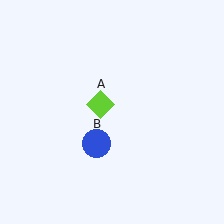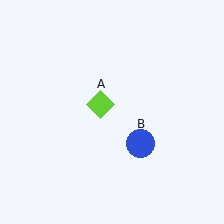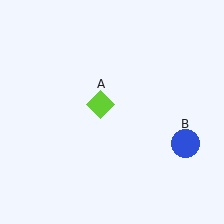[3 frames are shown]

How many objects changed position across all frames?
1 object changed position: blue circle (object B).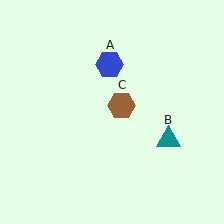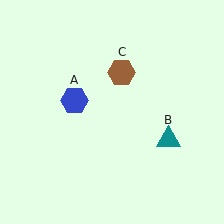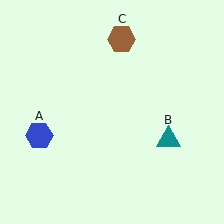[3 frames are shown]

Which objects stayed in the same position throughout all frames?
Teal triangle (object B) remained stationary.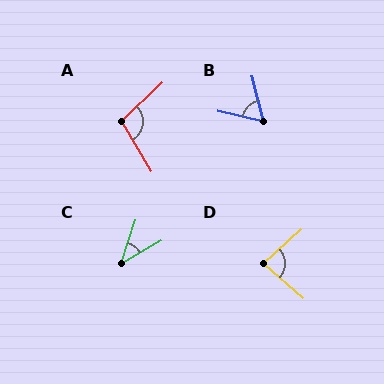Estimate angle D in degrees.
Approximately 83 degrees.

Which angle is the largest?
A, at approximately 102 degrees.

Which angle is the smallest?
C, at approximately 41 degrees.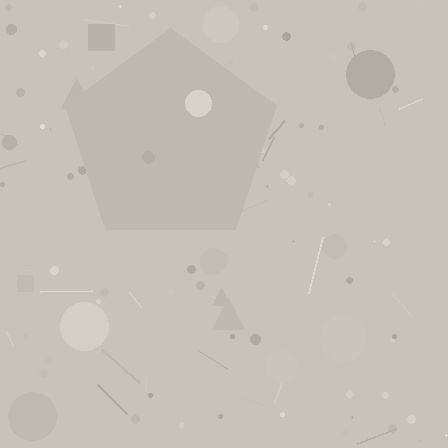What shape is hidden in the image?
A pentagon is hidden in the image.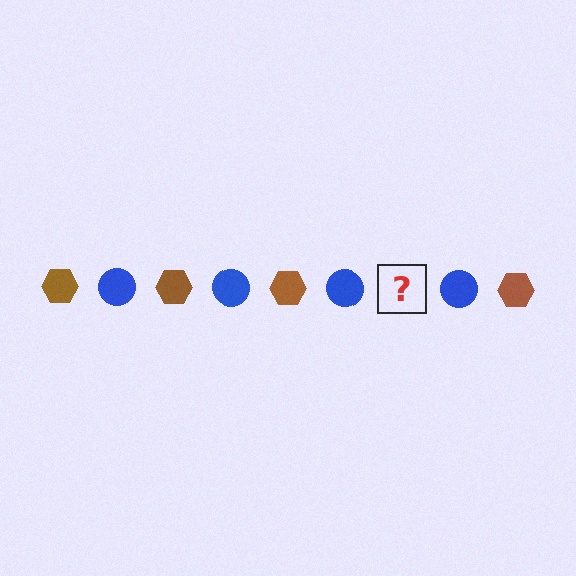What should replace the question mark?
The question mark should be replaced with a brown hexagon.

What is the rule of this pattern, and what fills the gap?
The rule is that the pattern alternates between brown hexagon and blue circle. The gap should be filled with a brown hexagon.